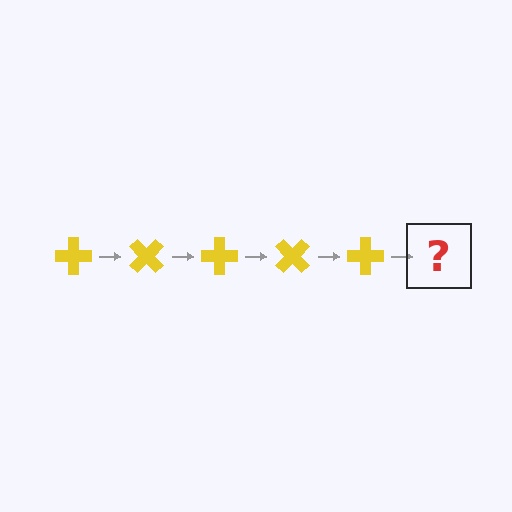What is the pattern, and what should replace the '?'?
The pattern is that the cross rotates 45 degrees each step. The '?' should be a yellow cross rotated 225 degrees.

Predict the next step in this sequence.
The next step is a yellow cross rotated 225 degrees.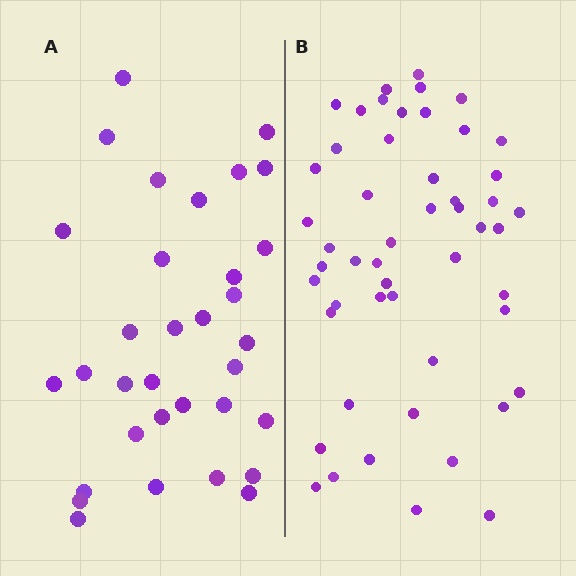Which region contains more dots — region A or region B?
Region B (the right region) has more dots.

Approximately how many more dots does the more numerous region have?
Region B has approximately 20 more dots than region A.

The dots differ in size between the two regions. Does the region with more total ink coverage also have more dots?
No. Region A has more total ink coverage because its dots are larger, but region B actually contains more individual dots. Total area can be misleading — the number of items is what matters here.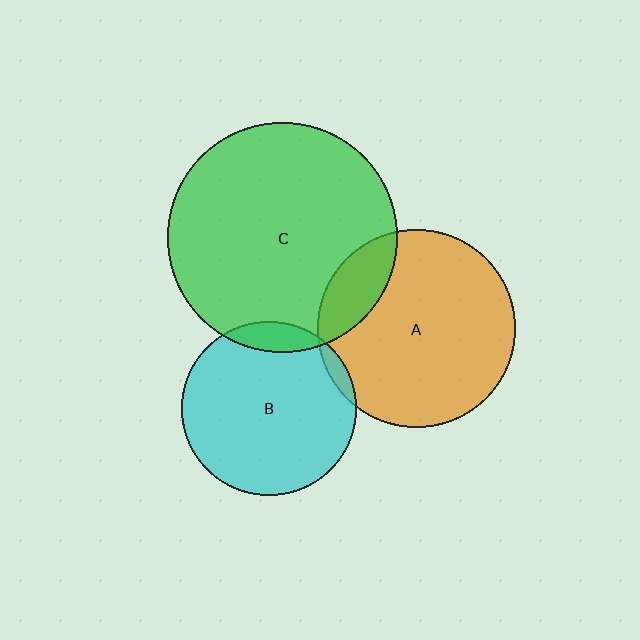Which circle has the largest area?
Circle C (green).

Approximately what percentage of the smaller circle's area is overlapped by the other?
Approximately 15%.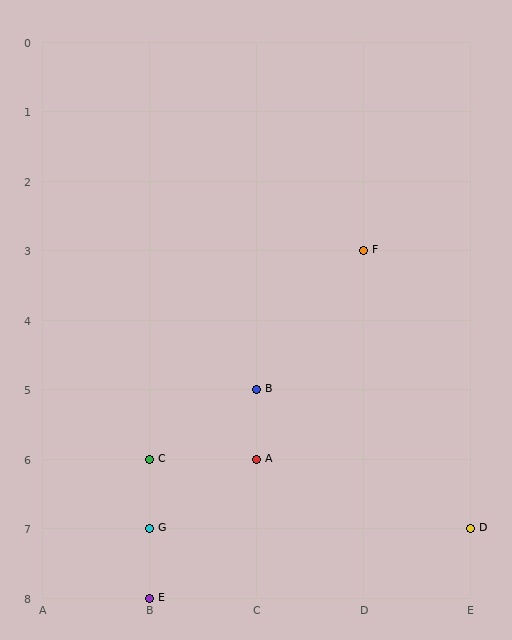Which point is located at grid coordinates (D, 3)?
Point F is at (D, 3).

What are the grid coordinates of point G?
Point G is at grid coordinates (B, 7).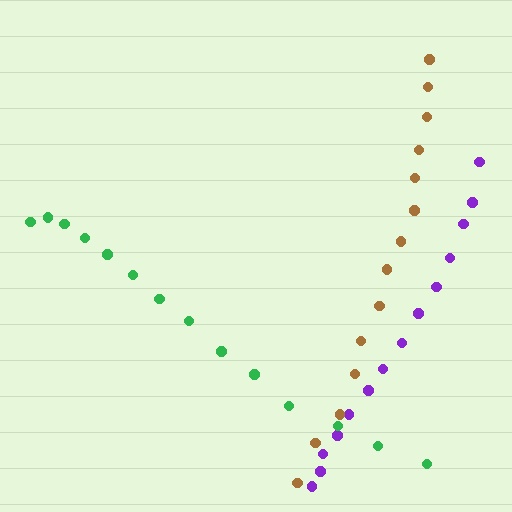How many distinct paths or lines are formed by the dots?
There are 3 distinct paths.